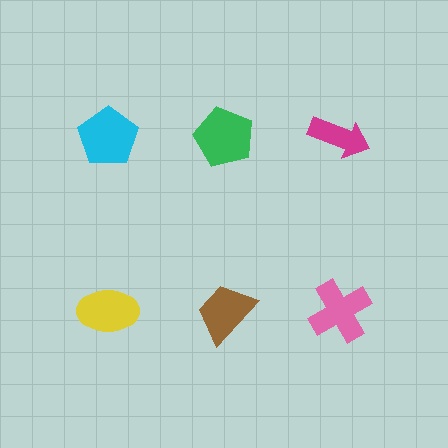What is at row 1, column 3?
A magenta arrow.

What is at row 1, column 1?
A cyan pentagon.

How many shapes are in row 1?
3 shapes.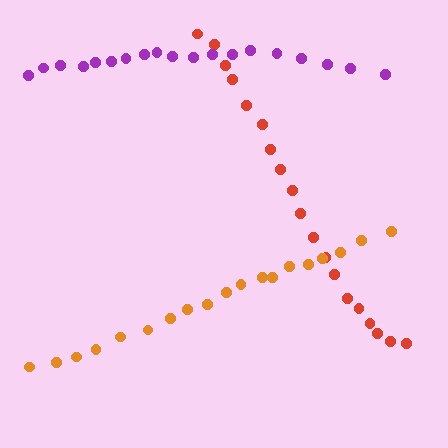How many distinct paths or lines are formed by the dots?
There are 3 distinct paths.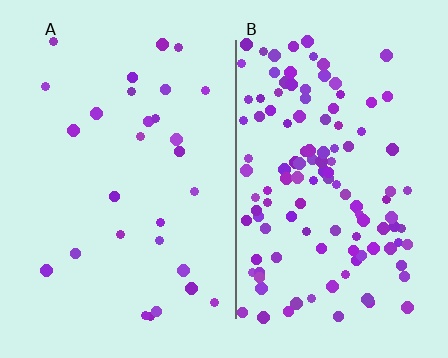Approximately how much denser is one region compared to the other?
Approximately 4.2× — region B over region A.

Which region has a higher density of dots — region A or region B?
B (the right).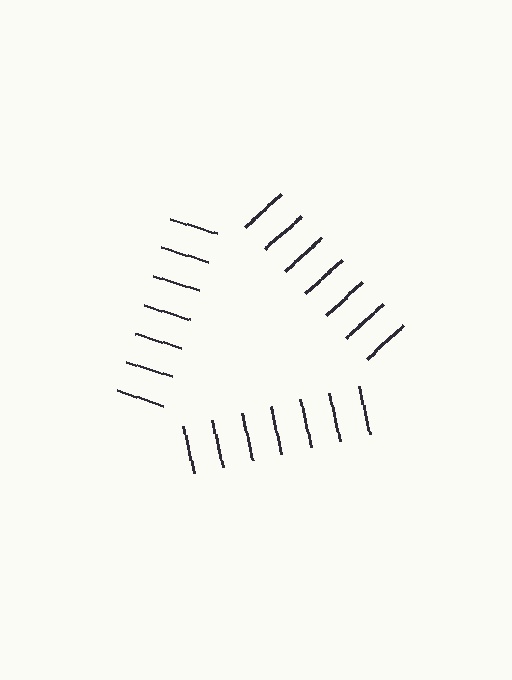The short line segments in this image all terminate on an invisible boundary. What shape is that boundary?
An illusory triangle — the line segments terminate on its edges but no continuous stroke is drawn.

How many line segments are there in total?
21 — 7 along each of the 3 edges.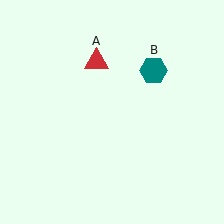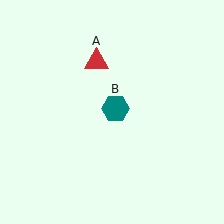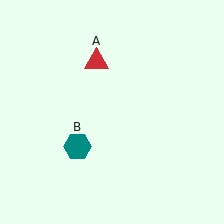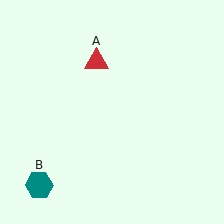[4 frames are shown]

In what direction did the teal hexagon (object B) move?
The teal hexagon (object B) moved down and to the left.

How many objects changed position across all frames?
1 object changed position: teal hexagon (object B).